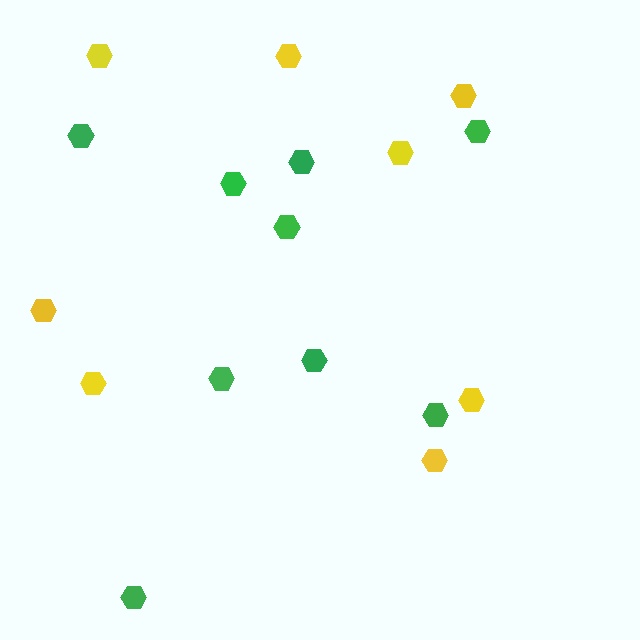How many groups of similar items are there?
There are 2 groups: one group of yellow hexagons (8) and one group of green hexagons (9).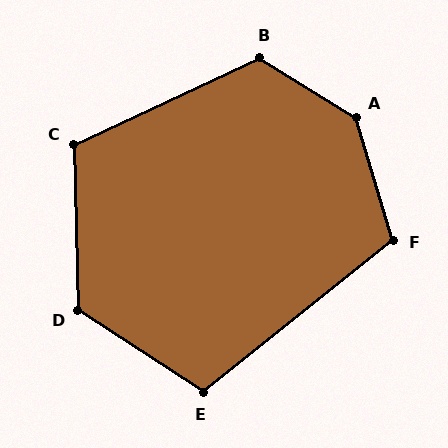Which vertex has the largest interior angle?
A, at approximately 138 degrees.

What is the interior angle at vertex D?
Approximately 125 degrees (obtuse).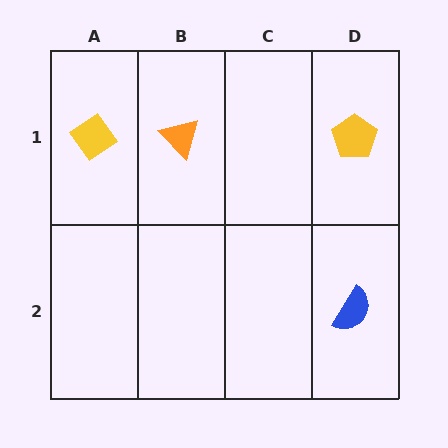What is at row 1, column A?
A yellow diamond.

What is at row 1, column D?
A yellow pentagon.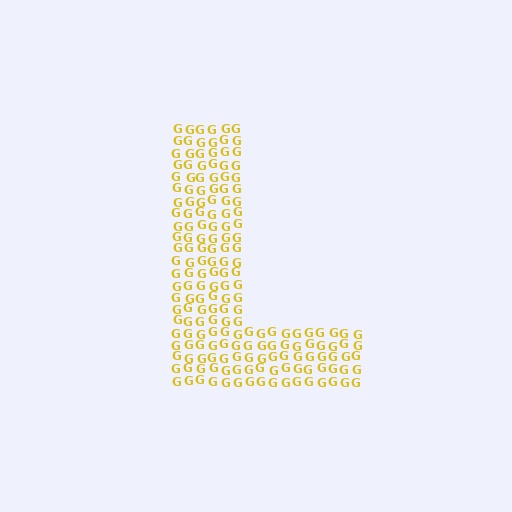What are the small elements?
The small elements are letter G's.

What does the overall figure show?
The overall figure shows the letter L.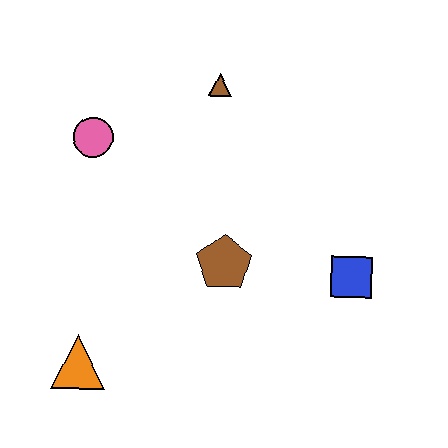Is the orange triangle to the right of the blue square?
No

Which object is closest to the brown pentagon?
The blue square is closest to the brown pentagon.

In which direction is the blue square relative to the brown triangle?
The blue square is below the brown triangle.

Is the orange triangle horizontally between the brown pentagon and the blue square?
No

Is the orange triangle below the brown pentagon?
Yes